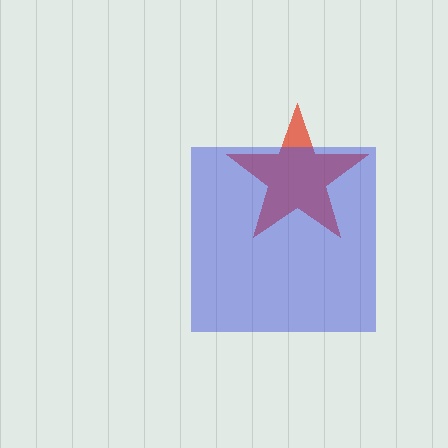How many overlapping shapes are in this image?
There are 2 overlapping shapes in the image.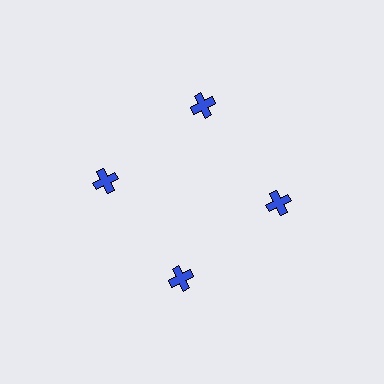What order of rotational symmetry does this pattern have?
This pattern has 4-fold rotational symmetry.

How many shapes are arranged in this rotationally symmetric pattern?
There are 4 shapes, arranged in 4 groups of 1.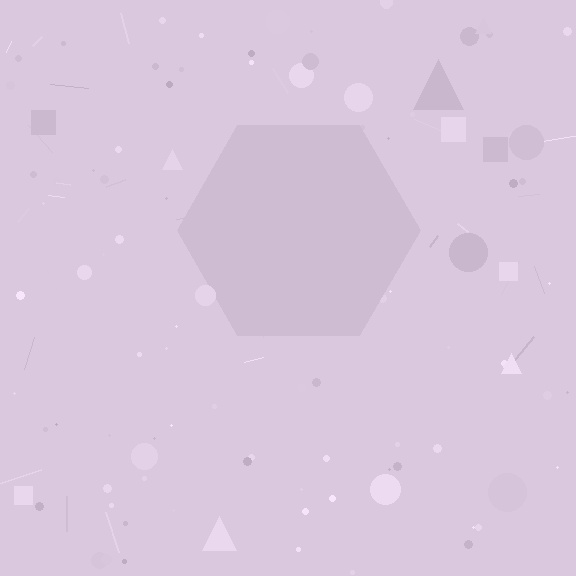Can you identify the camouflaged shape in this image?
The camouflaged shape is a hexagon.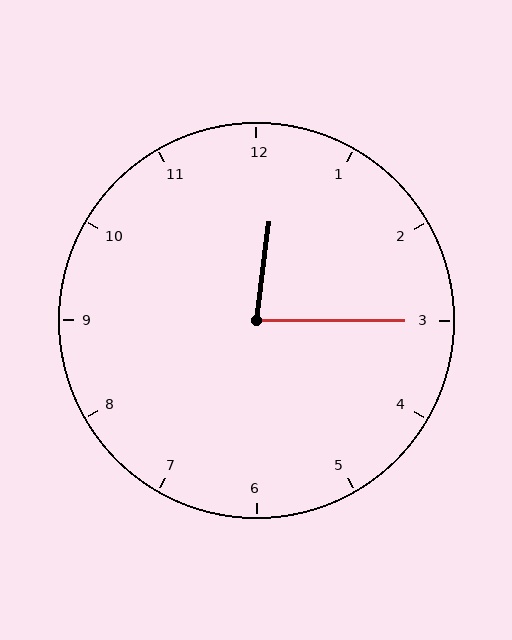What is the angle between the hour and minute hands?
Approximately 82 degrees.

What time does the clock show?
12:15.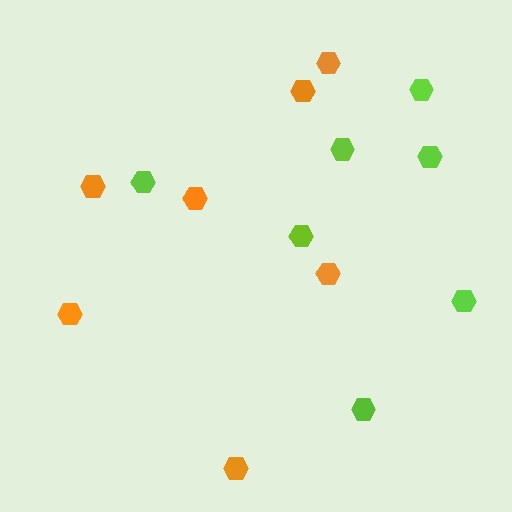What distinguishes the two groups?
There are 2 groups: one group of lime hexagons (7) and one group of orange hexagons (7).